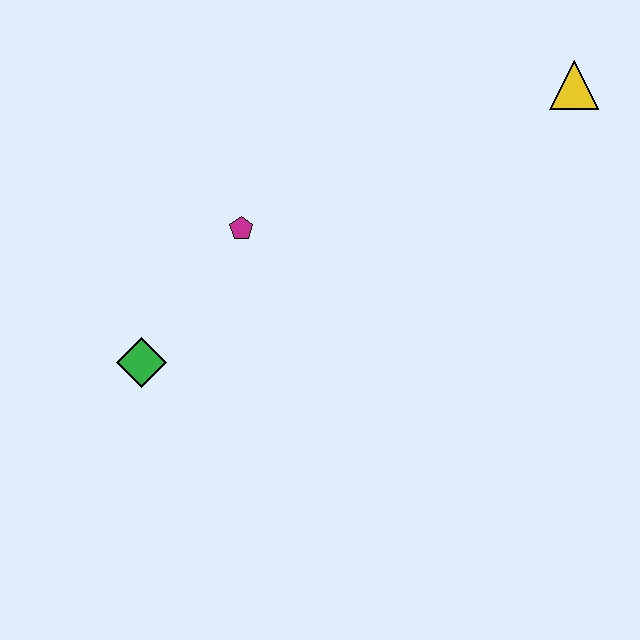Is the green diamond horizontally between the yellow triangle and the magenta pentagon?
No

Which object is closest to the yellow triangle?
The magenta pentagon is closest to the yellow triangle.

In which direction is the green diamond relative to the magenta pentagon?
The green diamond is below the magenta pentagon.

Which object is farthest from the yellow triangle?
The green diamond is farthest from the yellow triangle.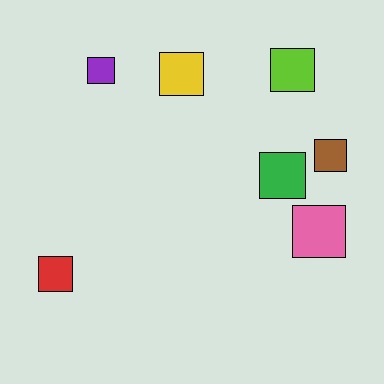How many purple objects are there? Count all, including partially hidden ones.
There is 1 purple object.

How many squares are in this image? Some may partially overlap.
There are 7 squares.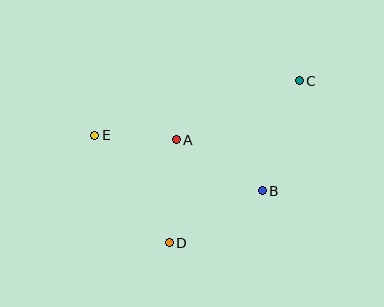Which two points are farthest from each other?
Points C and E are farthest from each other.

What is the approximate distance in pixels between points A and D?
The distance between A and D is approximately 103 pixels.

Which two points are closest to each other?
Points A and E are closest to each other.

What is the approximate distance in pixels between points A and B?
The distance between A and B is approximately 100 pixels.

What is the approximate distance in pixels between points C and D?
The distance between C and D is approximately 208 pixels.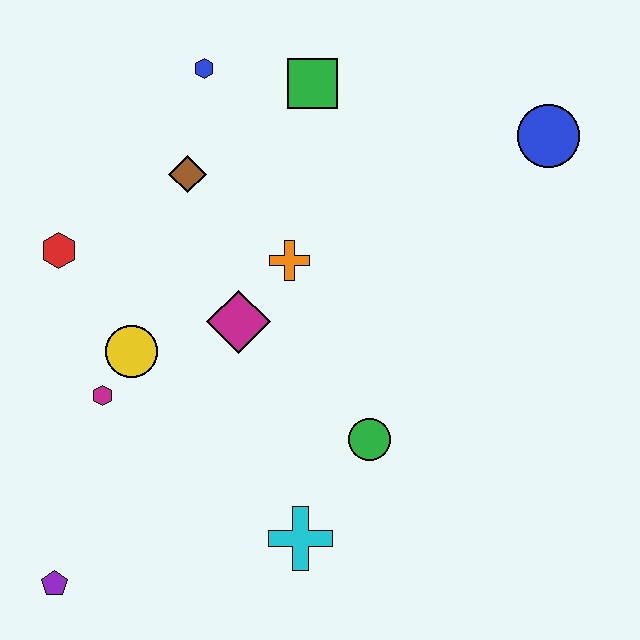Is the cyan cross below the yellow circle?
Yes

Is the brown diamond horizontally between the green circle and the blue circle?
No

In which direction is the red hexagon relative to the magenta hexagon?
The red hexagon is above the magenta hexagon.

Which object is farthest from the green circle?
The blue hexagon is farthest from the green circle.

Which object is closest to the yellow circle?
The magenta hexagon is closest to the yellow circle.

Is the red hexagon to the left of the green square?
Yes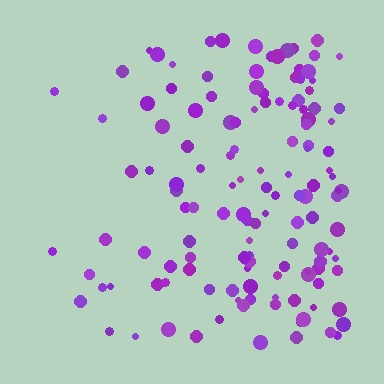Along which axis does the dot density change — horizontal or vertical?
Horizontal.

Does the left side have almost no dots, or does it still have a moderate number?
Still a moderate number, just noticeably fewer than the right.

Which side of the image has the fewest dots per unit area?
The left.